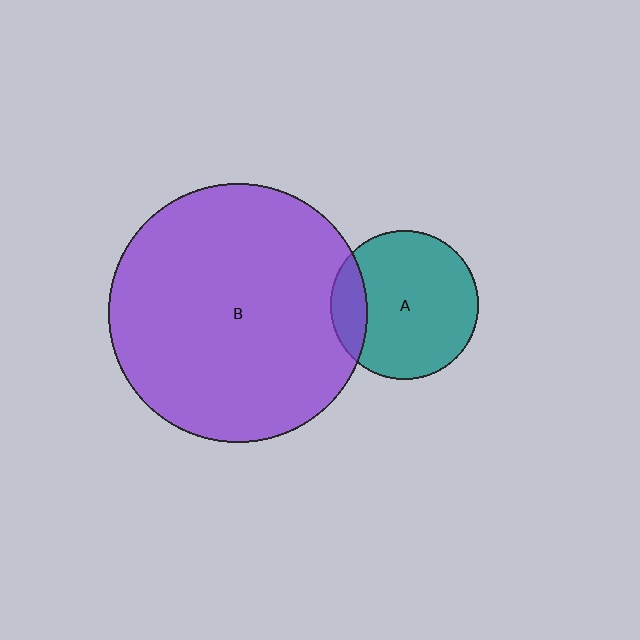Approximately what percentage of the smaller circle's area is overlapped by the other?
Approximately 15%.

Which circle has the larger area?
Circle B (purple).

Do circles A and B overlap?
Yes.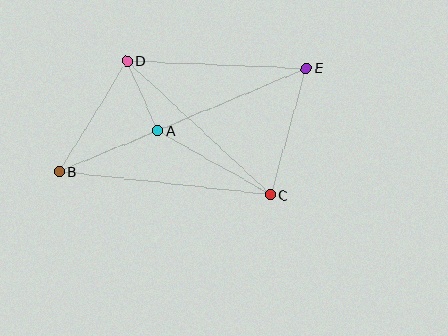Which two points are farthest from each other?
Points B and E are farthest from each other.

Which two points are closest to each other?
Points A and D are closest to each other.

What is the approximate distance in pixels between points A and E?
The distance between A and E is approximately 161 pixels.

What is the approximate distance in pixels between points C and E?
The distance between C and E is approximately 132 pixels.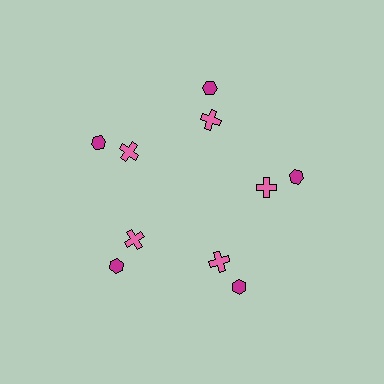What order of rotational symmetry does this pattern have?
This pattern has 5-fold rotational symmetry.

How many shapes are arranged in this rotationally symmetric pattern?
There are 10 shapes, arranged in 5 groups of 2.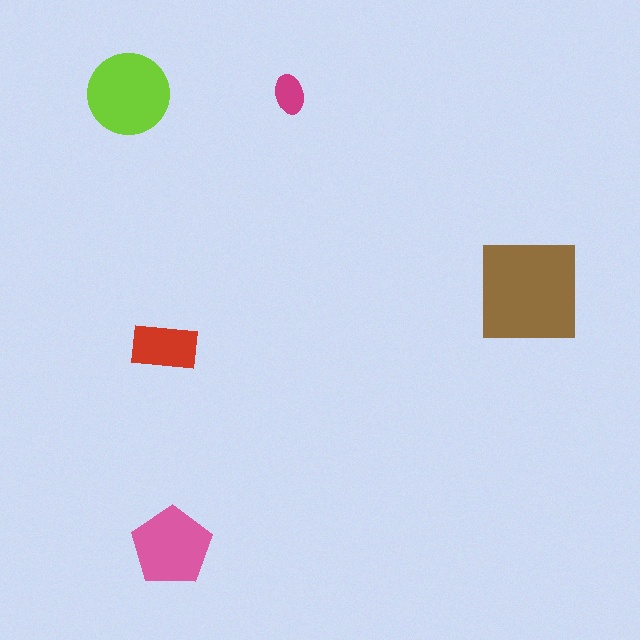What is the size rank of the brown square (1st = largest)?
1st.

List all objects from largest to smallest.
The brown square, the lime circle, the pink pentagon, the red rectangle, the magenta ellipse.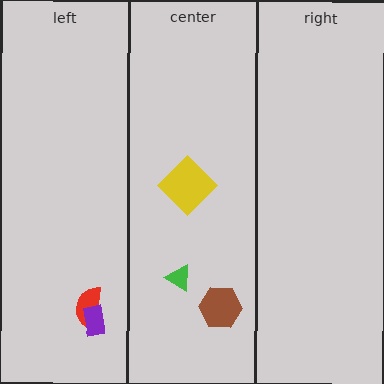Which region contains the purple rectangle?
The left region.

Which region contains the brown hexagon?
The center region.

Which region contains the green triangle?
The center region.